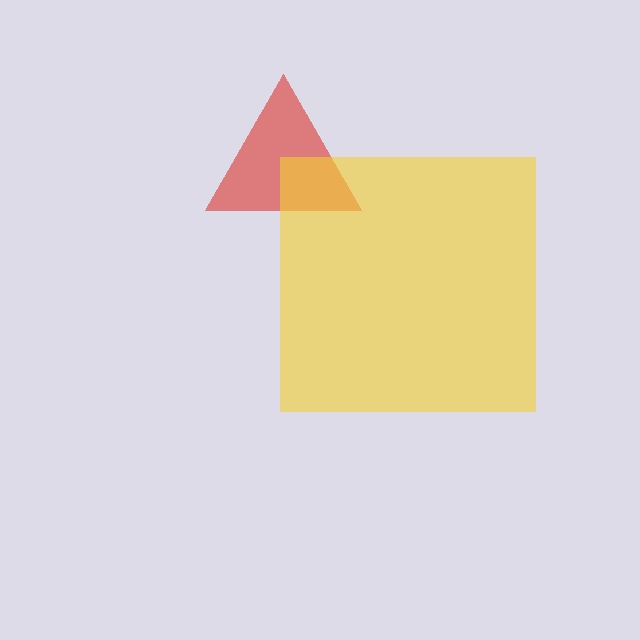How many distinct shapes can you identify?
There are 2 distinct shapes: a red triangle, a yellow square.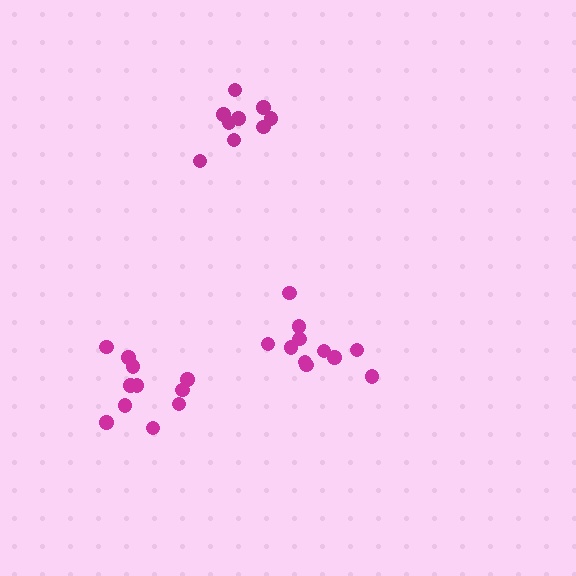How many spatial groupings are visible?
There are 3 spatial groupings.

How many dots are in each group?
Group 1: 9 dots, Group 2: 12 dots, Group 3: 11 dots (32 total).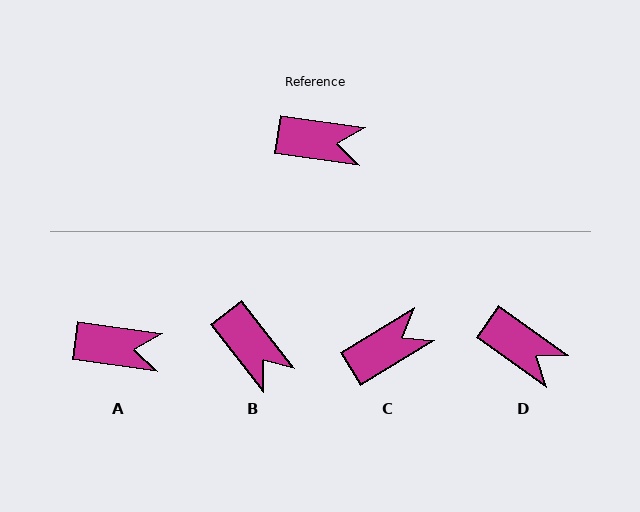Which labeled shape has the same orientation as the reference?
A.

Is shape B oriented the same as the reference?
No, it is off by about 44 degrees.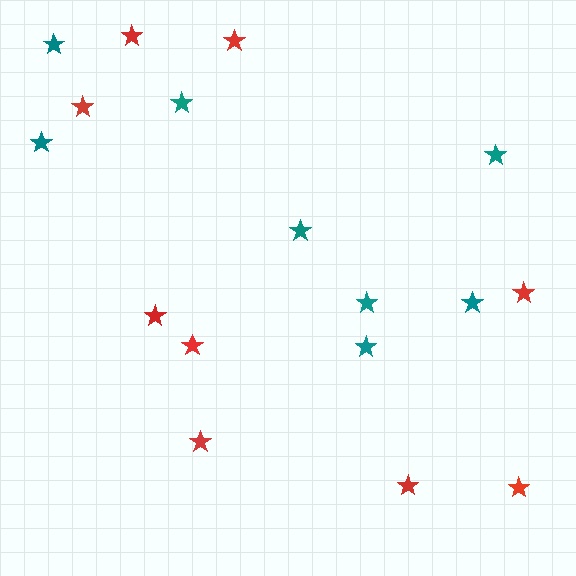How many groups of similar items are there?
There are 2 groups: one group of red stars (9) and one group of teal stars (8).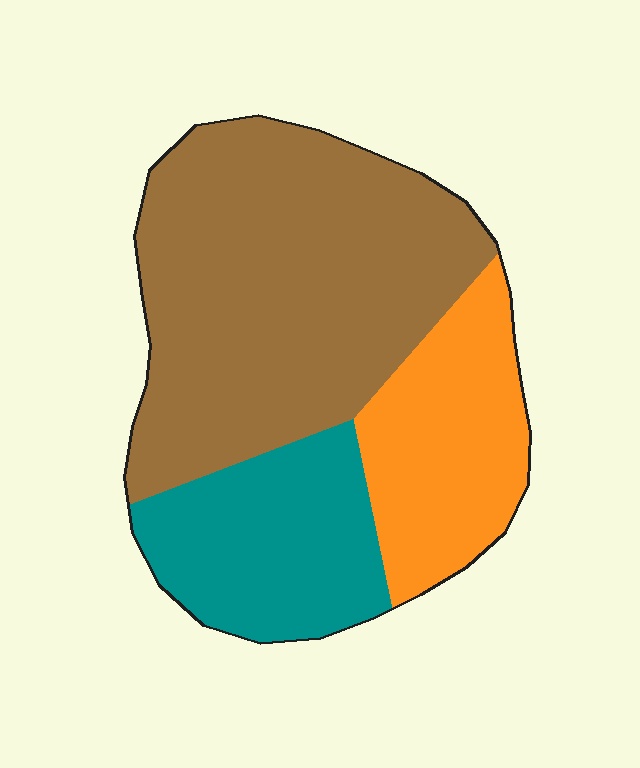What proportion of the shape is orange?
Orange takes up about one quarter (1/4) of the shape.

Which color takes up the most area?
Brown, at roughly 55%.